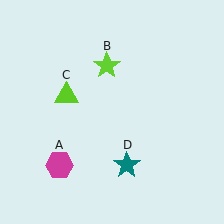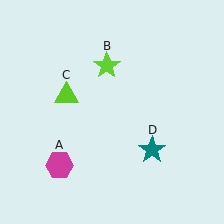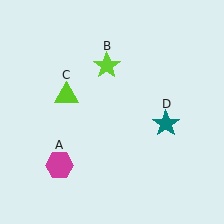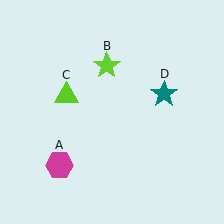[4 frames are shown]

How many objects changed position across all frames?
1 object changed position: teal star (object D).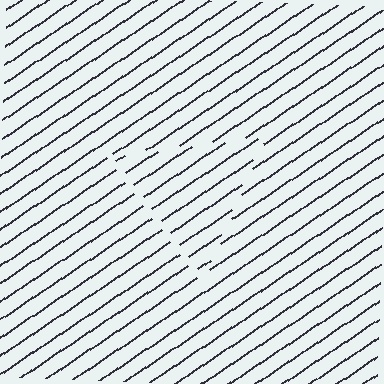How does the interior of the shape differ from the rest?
The interior of the shape contains the same grating, shifted by half a period — the contour is defined by the phase discontinuity where line-ends from the inner and outer gratings abut.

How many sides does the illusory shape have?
3 sides — the line-ends trace a triangle.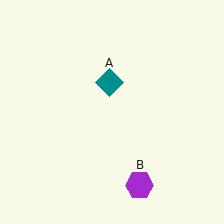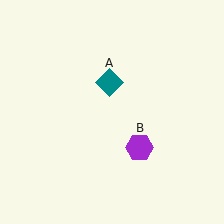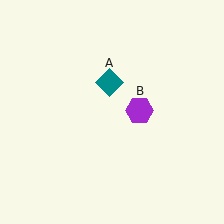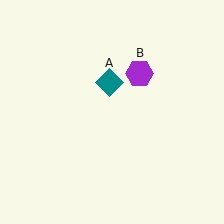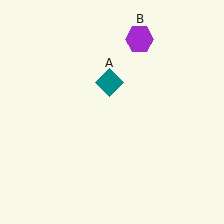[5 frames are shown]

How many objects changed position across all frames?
1 object changed position: purple hexagon (object B).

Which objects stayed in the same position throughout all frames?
Teal diamond (object A) remained stationary.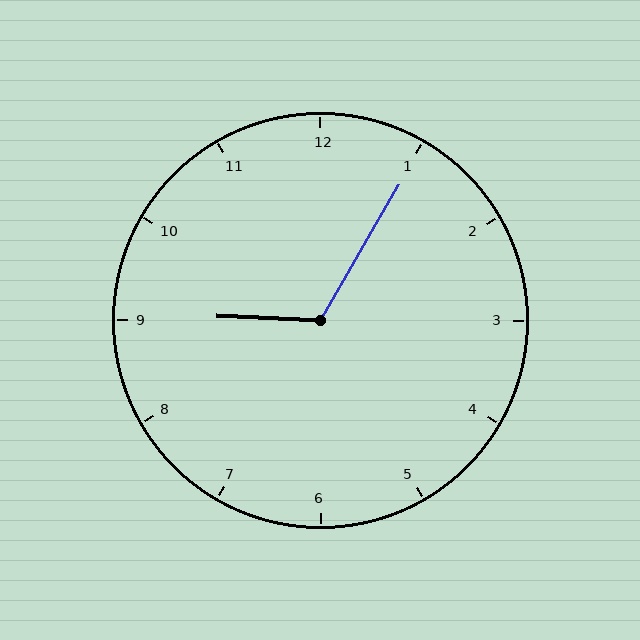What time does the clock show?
9:05.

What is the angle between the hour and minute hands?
Approximately 118 degrees.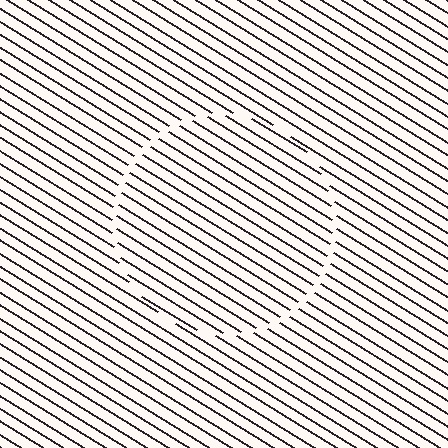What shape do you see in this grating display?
An illusory circle. The interior of the shape contains the same grating, shifted by half a period — the contour is defined by the phase discontinuity where line-ends from the inner and outer gratings abut.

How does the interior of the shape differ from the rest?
The interior of the shape contains the same grating, shifted by half a period — the contour is defined by the phase discontinuity where line-ends from the inner and outer gratings abut.